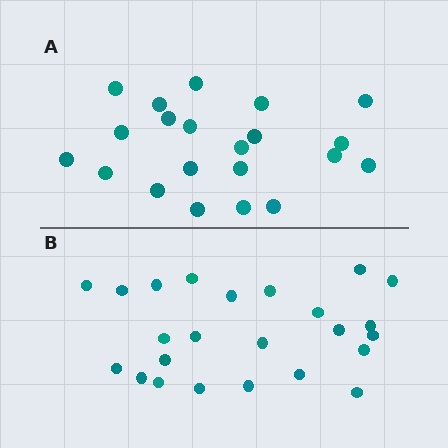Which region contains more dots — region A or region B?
Region B (the bottom region) has more dots.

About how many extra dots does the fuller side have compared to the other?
Region B has just a few more — roughly 2 or 3 more dots than region A.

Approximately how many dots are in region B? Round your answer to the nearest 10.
About 20 dots. (The exact count is 24, which rounds to 20.)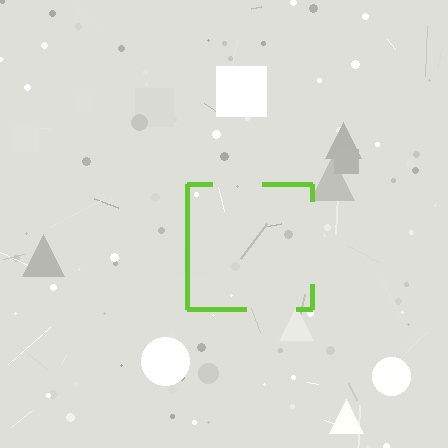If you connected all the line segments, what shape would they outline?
They would outline a square.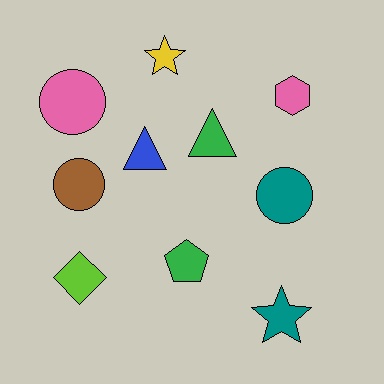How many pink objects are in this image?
There are 2 pink objects.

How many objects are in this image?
There are 10 objects.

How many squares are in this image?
There are no squares.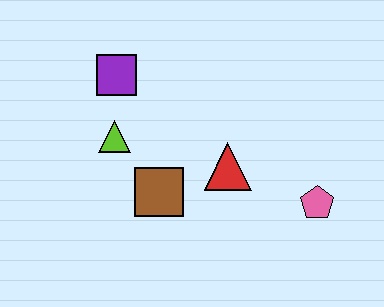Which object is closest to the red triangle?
The brown square is closest to the red triangle.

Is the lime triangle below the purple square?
Yes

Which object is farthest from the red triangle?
The purple square is farthest from the red triangle.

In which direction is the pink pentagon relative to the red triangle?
The pink pentagon is to the right of the red triangle.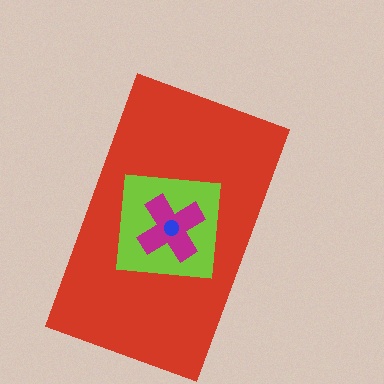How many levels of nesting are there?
4.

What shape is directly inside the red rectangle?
The lime square.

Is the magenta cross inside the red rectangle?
Yes.